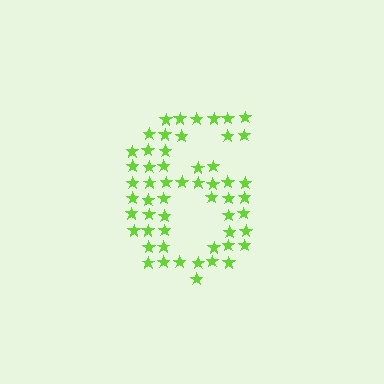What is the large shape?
The large shape is the digit 6.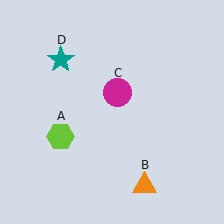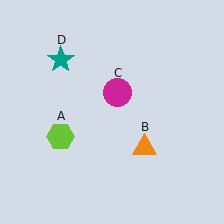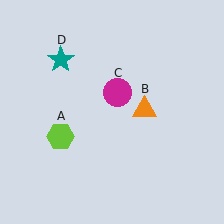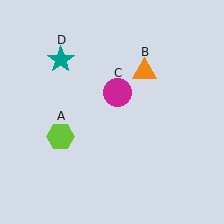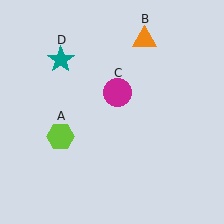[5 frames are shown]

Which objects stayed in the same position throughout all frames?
Lime hexagon (object A) and magenta circle (object C) and teal star (object D) remained stationary.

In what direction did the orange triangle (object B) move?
The orange triangle (object B) moved up.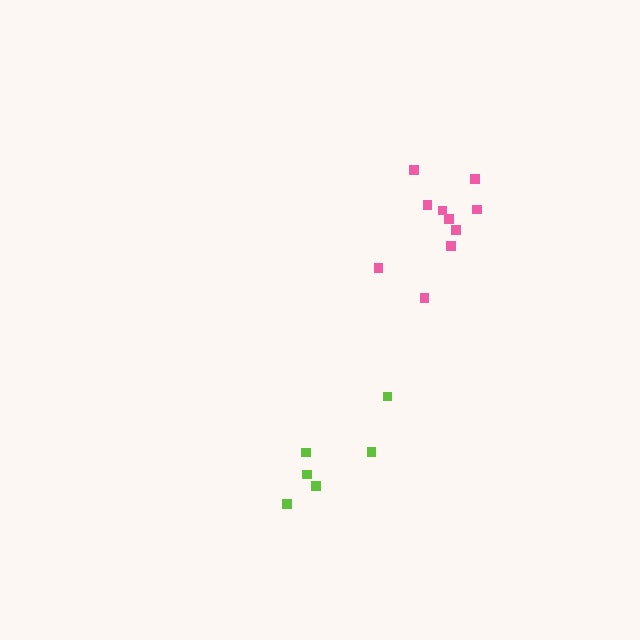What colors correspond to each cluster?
The clusters are colored: pink, lime.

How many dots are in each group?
Group 1: 10 dots, Group 2: 6 dots (16 total).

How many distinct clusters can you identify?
There are 2 distinct clusters.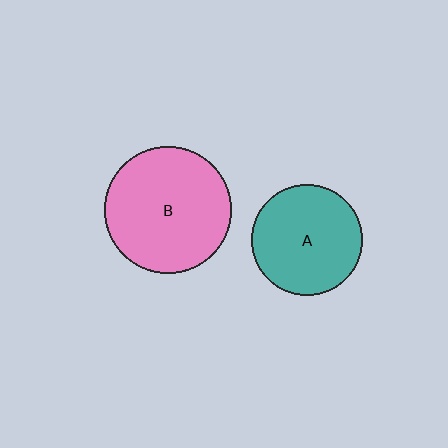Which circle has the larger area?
Circle B (pink).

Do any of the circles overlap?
No, none of the circles overlap.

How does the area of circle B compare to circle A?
Approximately 1.3 times.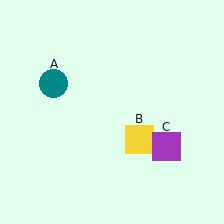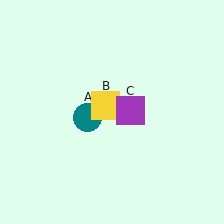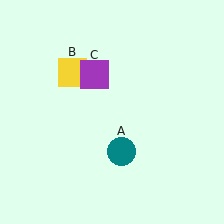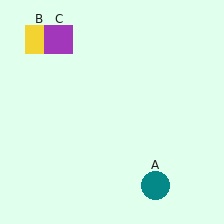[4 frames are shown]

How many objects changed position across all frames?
3 objects changed position: teal circle (object A), yellow square (object B), purple square (object C).